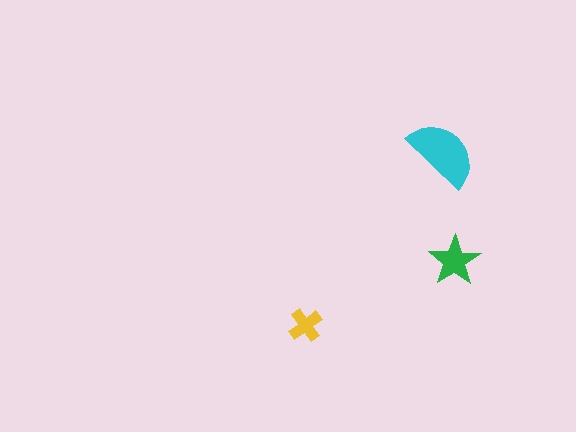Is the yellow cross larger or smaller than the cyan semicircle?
Smaller.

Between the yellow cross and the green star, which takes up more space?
The green star.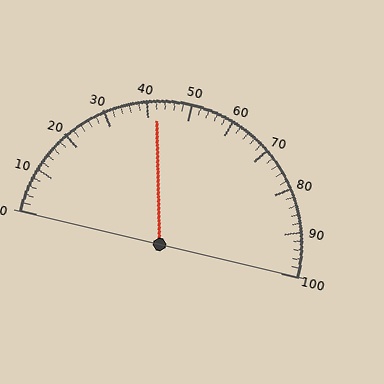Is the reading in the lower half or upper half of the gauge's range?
The reading is in the lower half of the range (0 to 100).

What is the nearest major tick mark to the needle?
The nearest major tick mark is 40.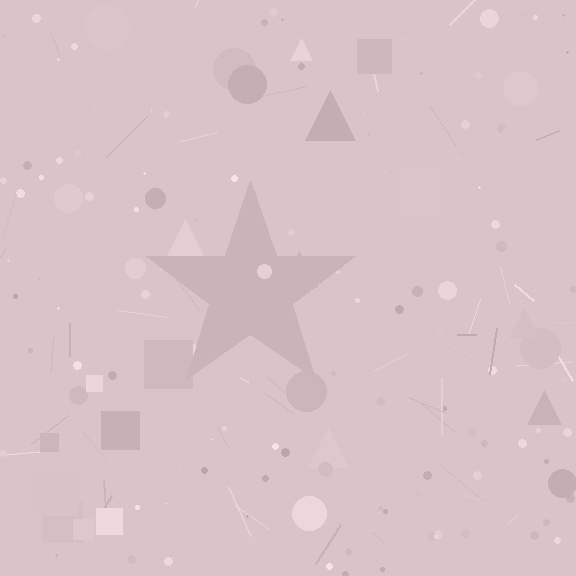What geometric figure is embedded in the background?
A star is embedded in the background.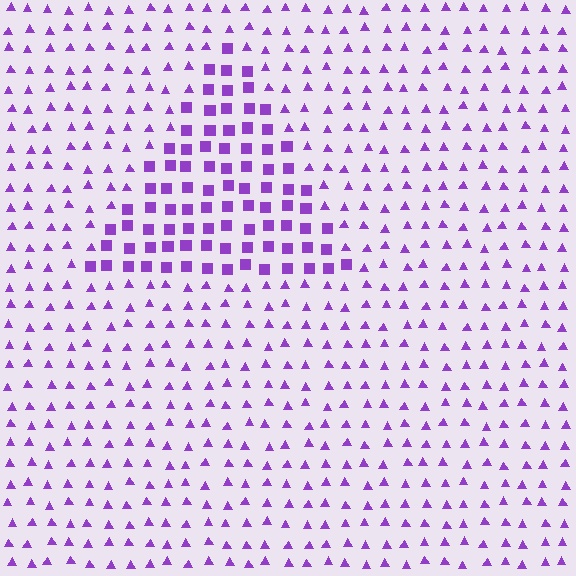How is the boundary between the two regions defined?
The boundary is defined by a change in element shape: squares inside vs. triangles outside. All elements share the same color and spacing.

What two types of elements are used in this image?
The image uses squares inside the triangle region and triangles outside it.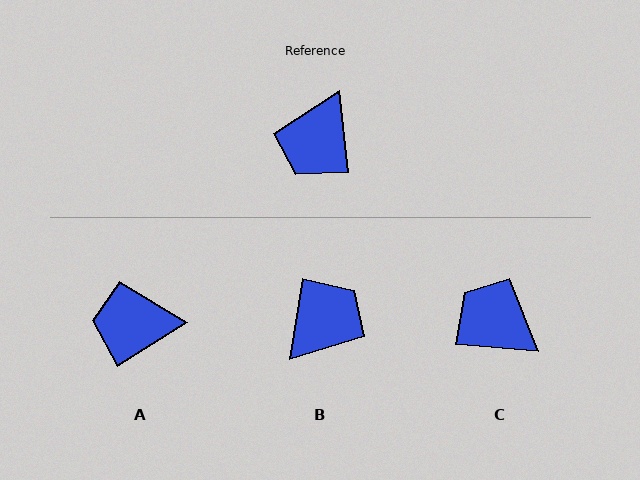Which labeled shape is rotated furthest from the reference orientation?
B, about 164 degrees away.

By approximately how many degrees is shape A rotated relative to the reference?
Approximately 64 degrees clockwise.